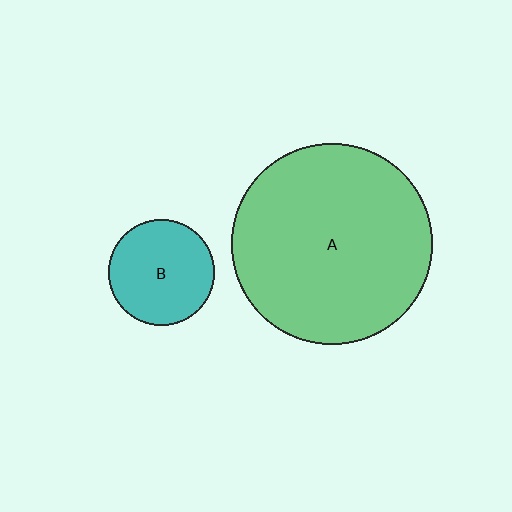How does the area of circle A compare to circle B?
Approximately 3.6 times.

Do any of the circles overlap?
No, none of the circles overlap.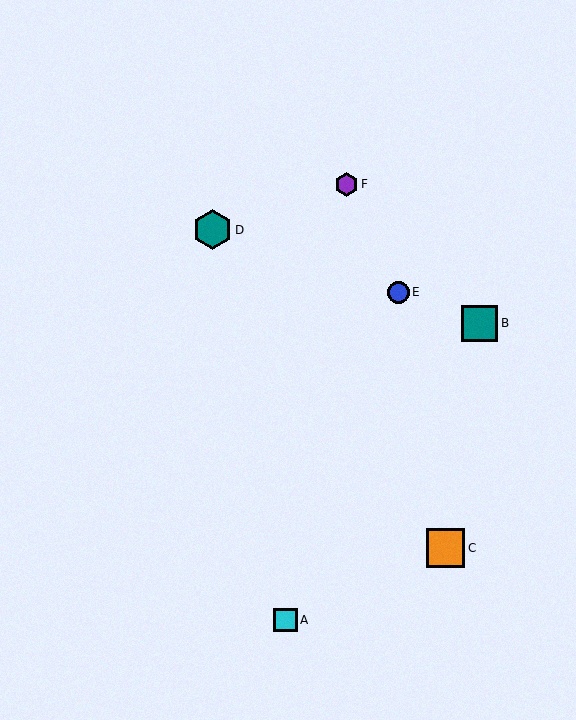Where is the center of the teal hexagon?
The center of the teal hexagon is at (212, 230).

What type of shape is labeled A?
Shape A is a cyan square.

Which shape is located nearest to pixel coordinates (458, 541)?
The orange square (labeled C) at (446, 548) is nearest to that location.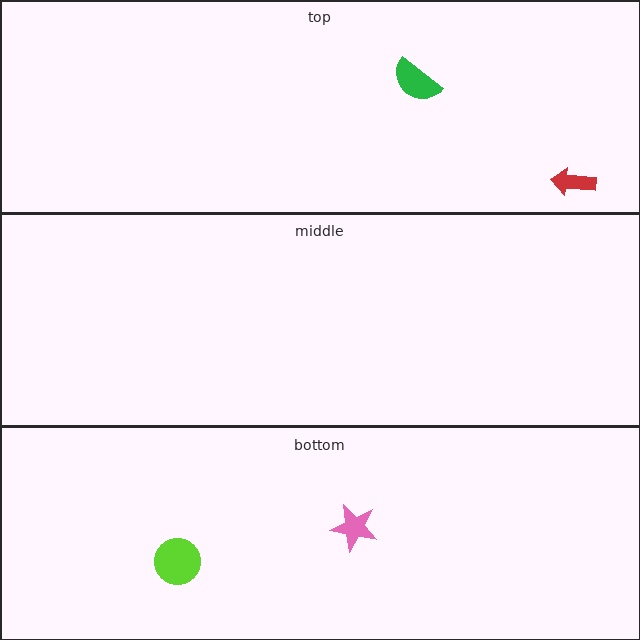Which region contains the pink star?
The bottom region.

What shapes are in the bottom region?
The pink star, the lime circle.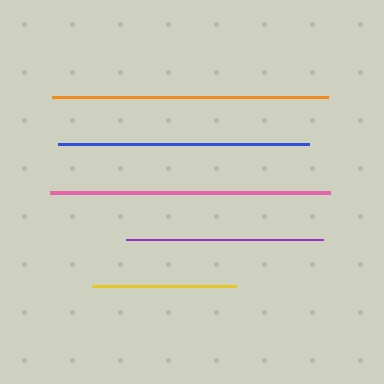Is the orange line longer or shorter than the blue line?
The orange line is longer than the blue line.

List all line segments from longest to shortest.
From longest to shortest: pink, orange, blue, purple, yellow.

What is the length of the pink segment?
The pink segment is approximately 280 pixels long.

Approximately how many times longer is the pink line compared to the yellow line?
The pink line is approximately 1.9 times the length of the yellow line.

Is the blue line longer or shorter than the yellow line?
The blue line is longer than the yellow line.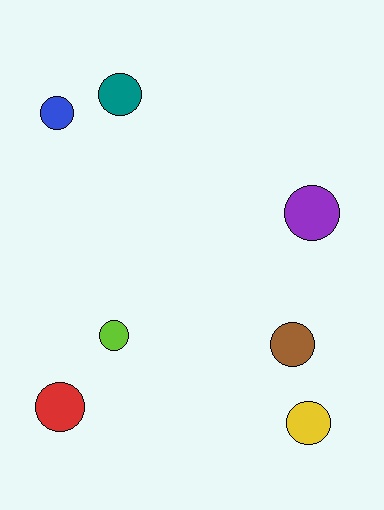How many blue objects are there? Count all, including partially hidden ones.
There is 1 blue object.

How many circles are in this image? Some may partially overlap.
There are 7 circles.